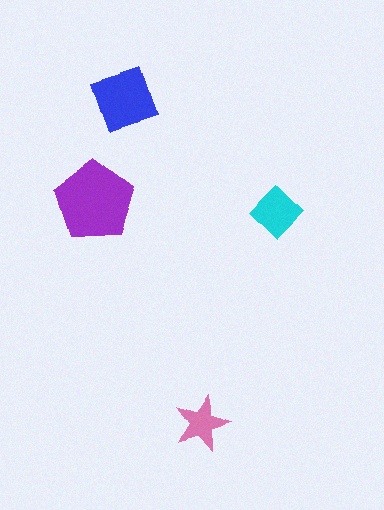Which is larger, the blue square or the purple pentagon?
The purple pentagon.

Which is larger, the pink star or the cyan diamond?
The cyan diamond.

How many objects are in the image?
There are 4 objects in the image.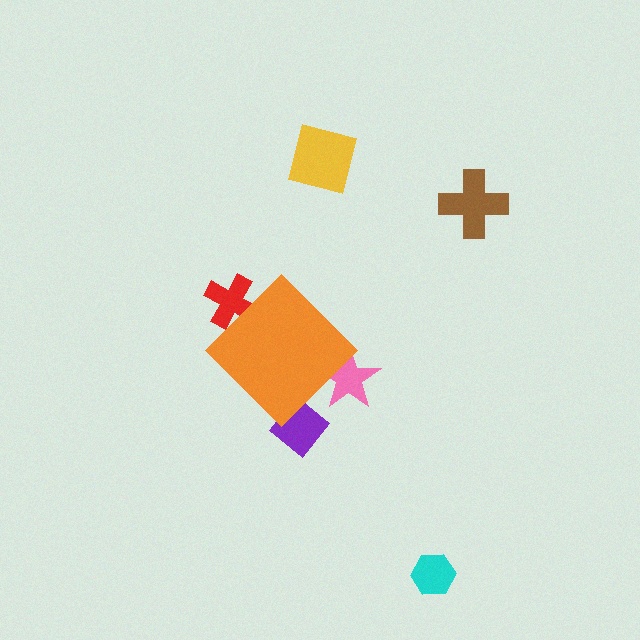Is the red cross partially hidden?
Yes, the red cross is partially hidden behind the orange diamond.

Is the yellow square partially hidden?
No, the yellow square is fully visible.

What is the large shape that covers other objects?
An orange diamond.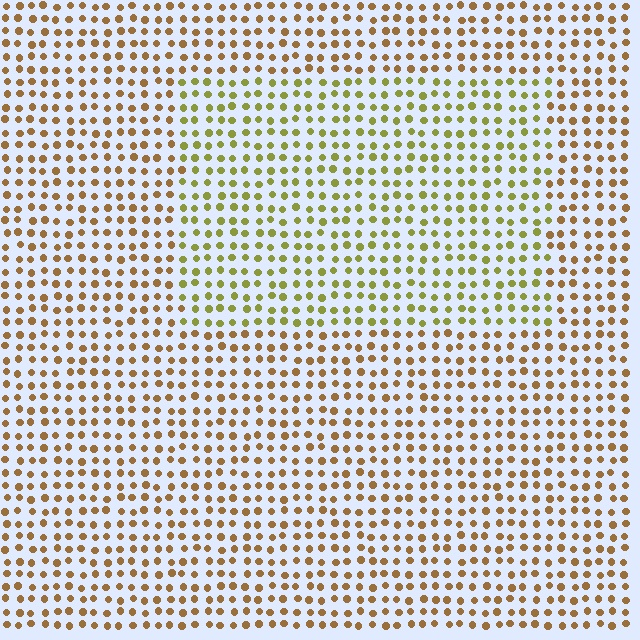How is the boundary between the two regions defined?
The boundary is defined purely by a slight shift in hue (about 37 degrees). Spacing, size, and orientation are identical on both sides.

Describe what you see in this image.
The image is filled with small brown elements in a uniform arrangement. A rectangle-shaped region is visible where the elements are tinted to a slightly different hue, forming a subtle color boundary.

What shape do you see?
I see a rectangle.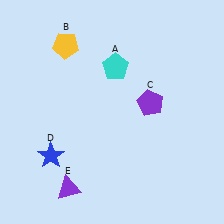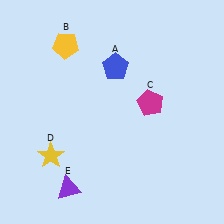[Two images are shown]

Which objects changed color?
A changed from cyan to blue. C changed from purple to magenta. D changed from blue to yellow.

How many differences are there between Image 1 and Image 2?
There are 3 differences between the two images.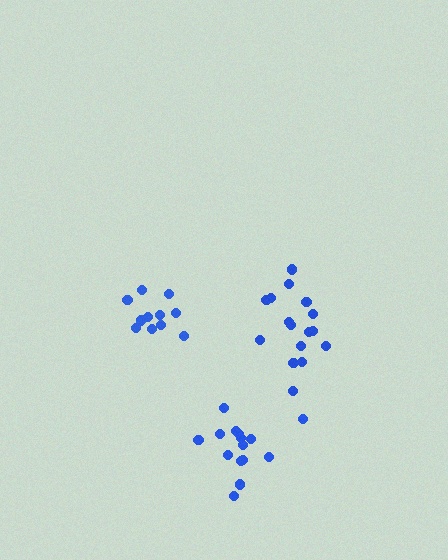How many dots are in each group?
Group 1: 16 dots, Group 2: 15 dots, Group 3: 11 dots (42 total).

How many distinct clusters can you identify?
There are 3 distinct clusters.